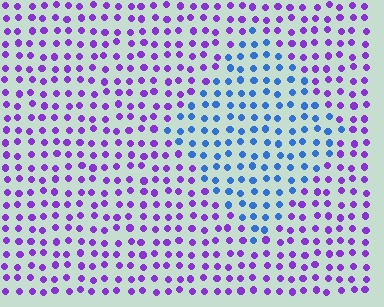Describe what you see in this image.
The image is filled with small purple elements in a uniform arrangement. A diamond-shaped region is visible where the elements are tinted to a slightly different hue, forming a subtle color boundary.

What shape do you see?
I see a diamond.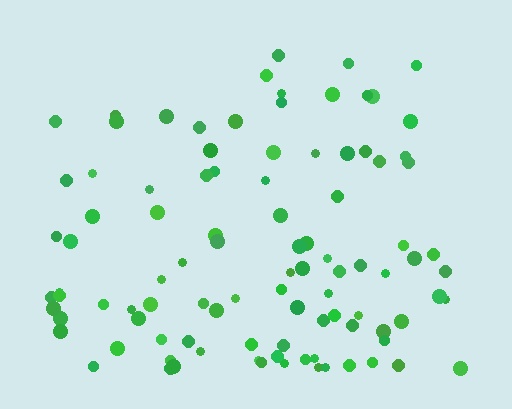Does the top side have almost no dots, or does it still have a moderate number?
Still a moderate number, just noticeably fewer than the bottom.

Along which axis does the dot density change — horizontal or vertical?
Vertical.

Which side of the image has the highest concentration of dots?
The bottom.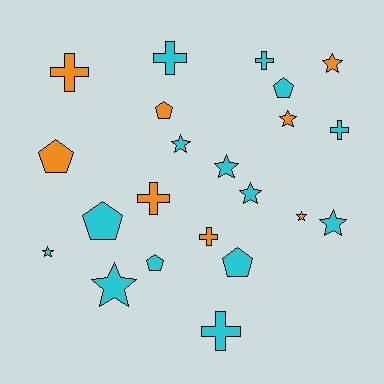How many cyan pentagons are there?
There are 4 cyan pentagons.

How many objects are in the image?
There are 22 objects.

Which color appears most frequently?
Cyan, with 14 objects.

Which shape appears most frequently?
Star, with 9 objects.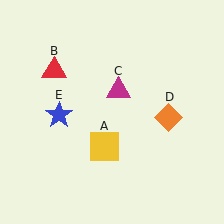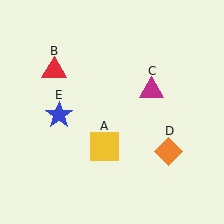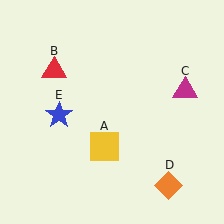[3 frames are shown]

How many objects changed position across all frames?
2 objects changed position: magenta triangle (object C), orange diamond (object D).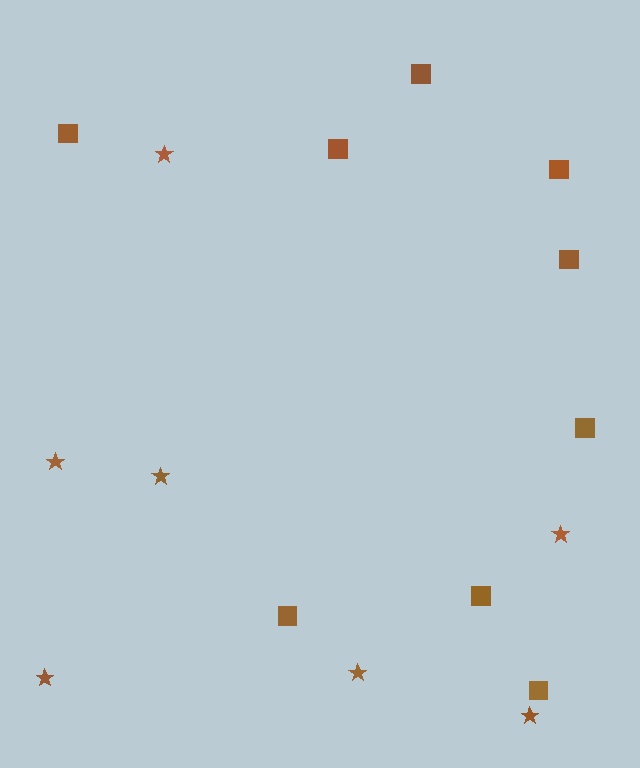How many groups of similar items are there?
There are 2 groups: one group of stars (7) and one group of squares (9).